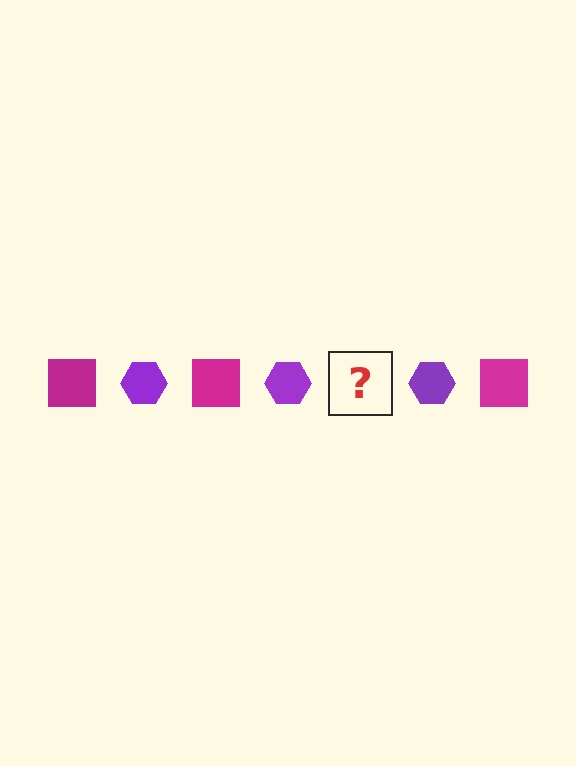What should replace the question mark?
The question mark should be replaced with a magenta square.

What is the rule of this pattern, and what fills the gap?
The rule is that the pattern alternates between magenta square and purple hexagon. The gap should be filled with a magenta square.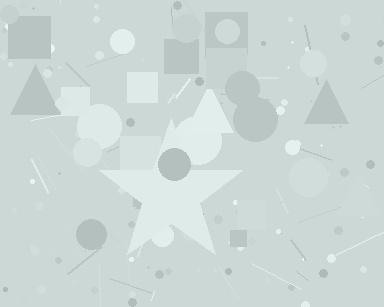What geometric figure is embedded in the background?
A star is embedded in the background.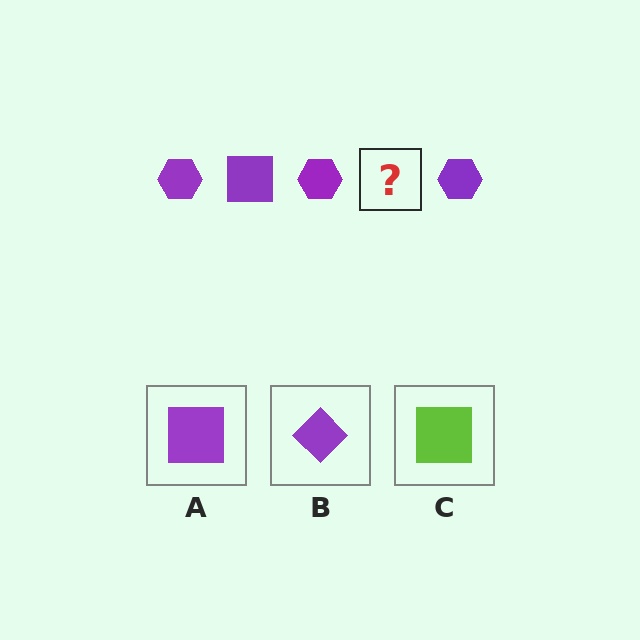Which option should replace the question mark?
Option A.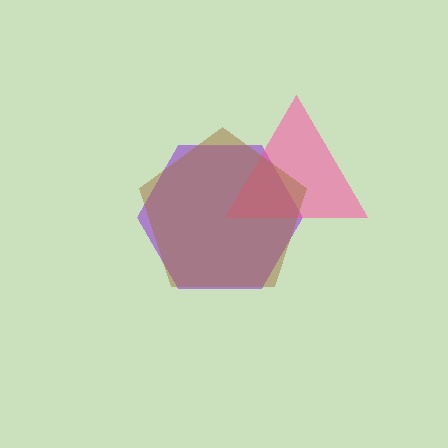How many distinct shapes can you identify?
There are 3 distinct shapes: a purple hexagon, a pink triangle, a brown pentagon.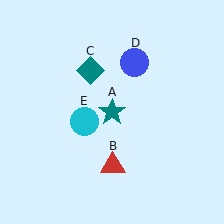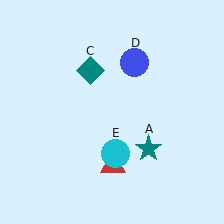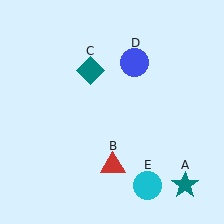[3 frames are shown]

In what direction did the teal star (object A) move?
The teal star (object A) moved down and to the right.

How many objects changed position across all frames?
2 objects changed position: teal star (object A), cyan circle (object E).